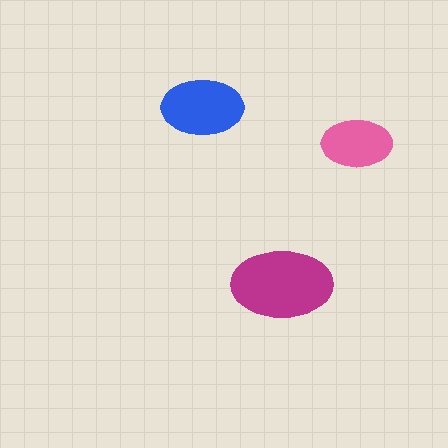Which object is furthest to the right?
The pink ellipse is rightmost.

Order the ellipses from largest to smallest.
the magenta one, the blue one, the pink one.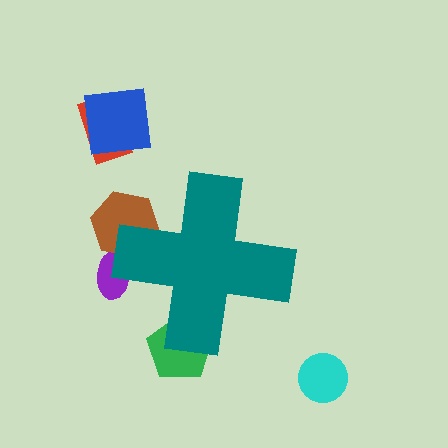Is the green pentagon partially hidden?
Yes, the green pentagon is partially hidden behind the teal cross.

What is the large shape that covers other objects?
A teal cross.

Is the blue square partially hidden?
No, the blue square is fully visible.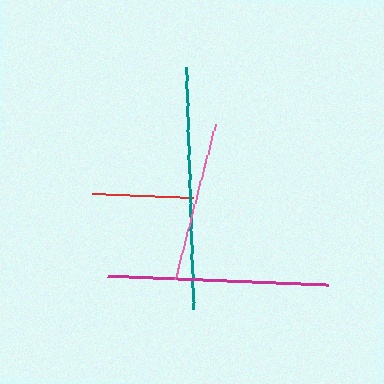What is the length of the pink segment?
The pink segment is approximately 160 pixels long.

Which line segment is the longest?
The teal line is the longest at approximately 243 pixels.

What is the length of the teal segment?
The teal segment is approximately 243 pixels long.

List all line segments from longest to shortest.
From longest to shortest: teal, magenta, pink, red.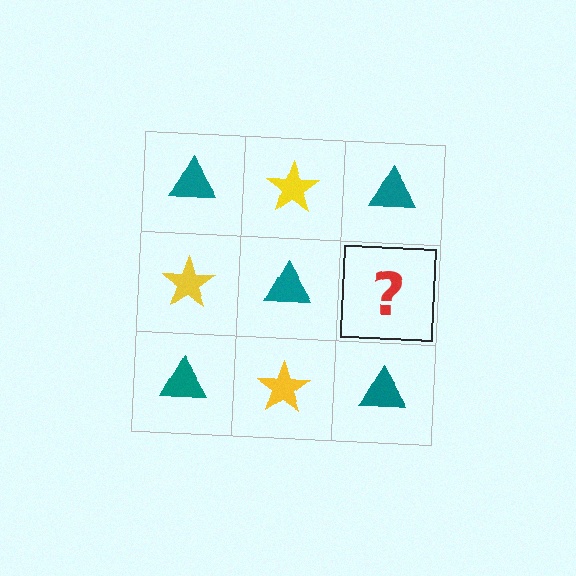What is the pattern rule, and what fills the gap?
The rule is that it alternates teal triangle and yellow star in a checkerboard pattern. The gap should be filled with a yellow star.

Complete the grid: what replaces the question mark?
The question mark should be replaced with a yellow star.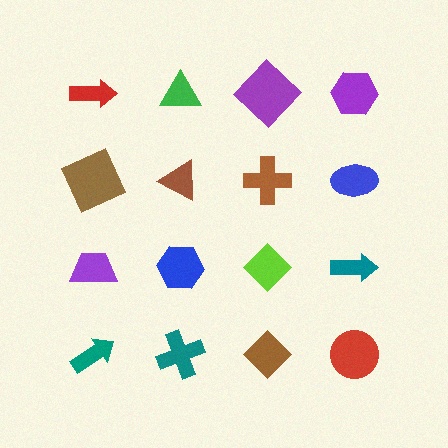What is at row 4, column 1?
A teal arrow.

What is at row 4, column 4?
A red circle.